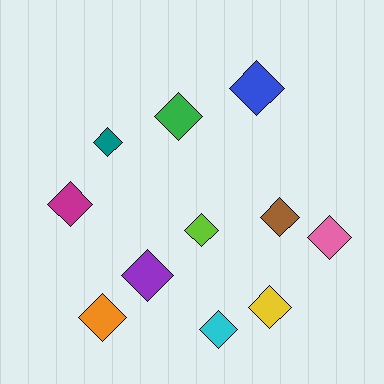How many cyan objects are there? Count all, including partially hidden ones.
There is 1 cyan object.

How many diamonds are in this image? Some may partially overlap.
There are 11 diamonds.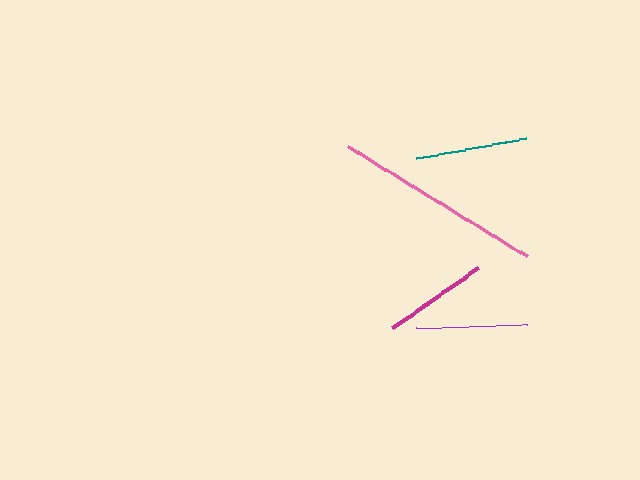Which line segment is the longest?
The pink line is the longest at approximately 211 pixels.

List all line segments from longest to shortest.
From longest to shortest: pink, teal, purple, magenta.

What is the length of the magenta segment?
The magenta segment is approximately 105 pixels long.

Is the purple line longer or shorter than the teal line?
The teal line is longer than the purple line.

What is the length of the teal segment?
The teal segment is approximately 112 pixels long.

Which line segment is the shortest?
The magenta line is the shortest at approximately 105 pixels.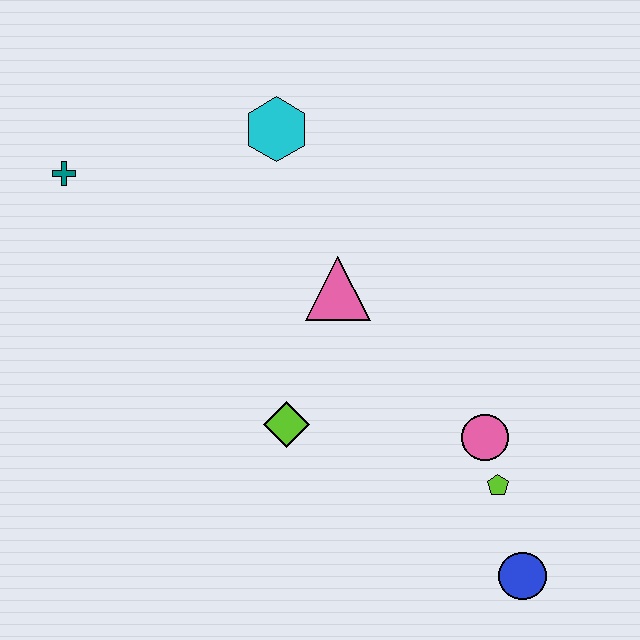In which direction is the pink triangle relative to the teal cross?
The pink triangle is to the right of the teal cross.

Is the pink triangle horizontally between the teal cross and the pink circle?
Yes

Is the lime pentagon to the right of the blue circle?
No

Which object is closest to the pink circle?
The lime pentagon is closest to the pink circle.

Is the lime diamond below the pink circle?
No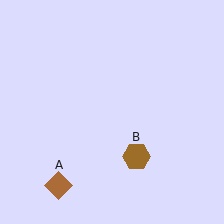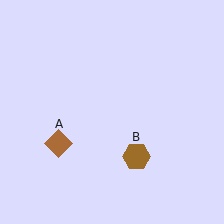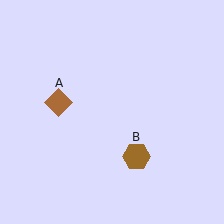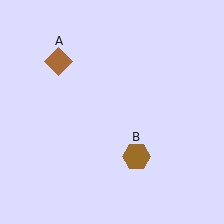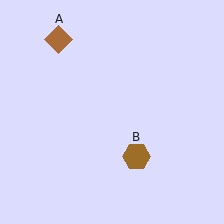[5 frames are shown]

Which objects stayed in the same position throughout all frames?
Brown hexagon (object B) remained stationary.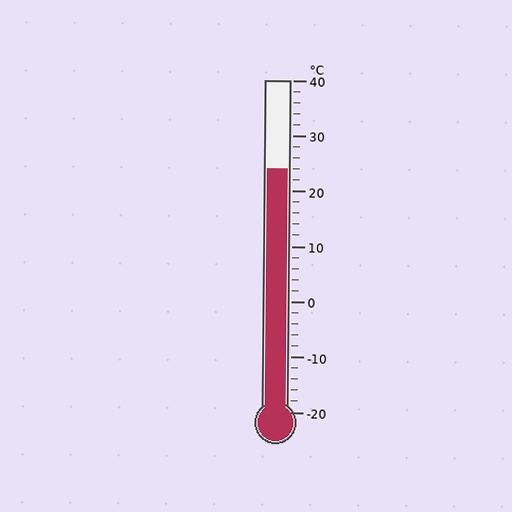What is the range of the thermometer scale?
The thermometer scale ranges from -20°C to 40°C.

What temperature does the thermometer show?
The thermometer shows approximately 24°C.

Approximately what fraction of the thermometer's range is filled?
The thermometer is filled to approximately 75% of its range.